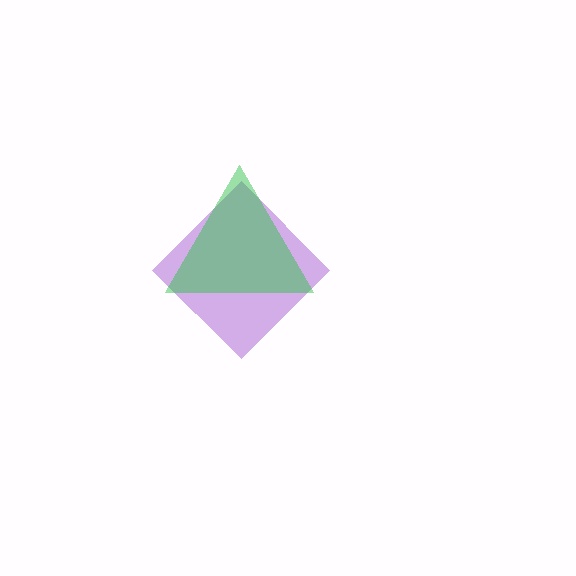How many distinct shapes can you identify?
There are 2 distinct shapes: a purple diamond, a green triangle.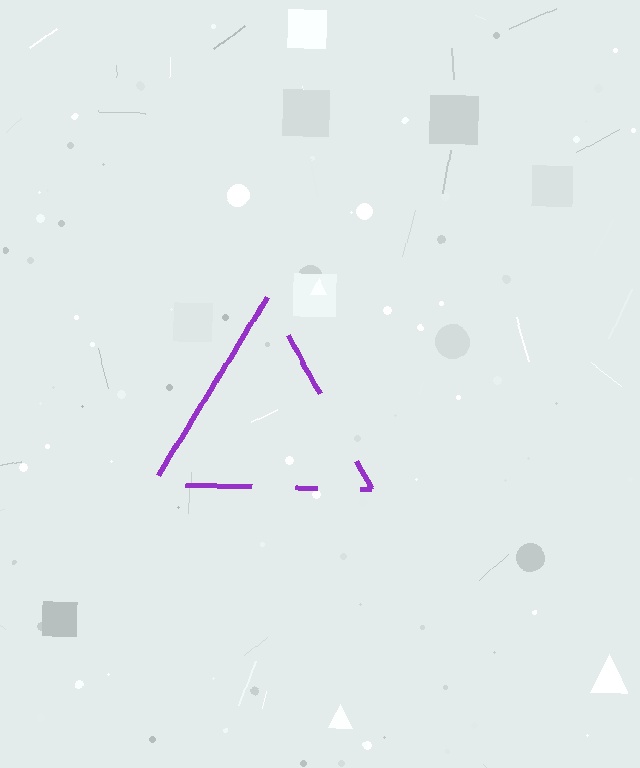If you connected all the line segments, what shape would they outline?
They would outline a triangle.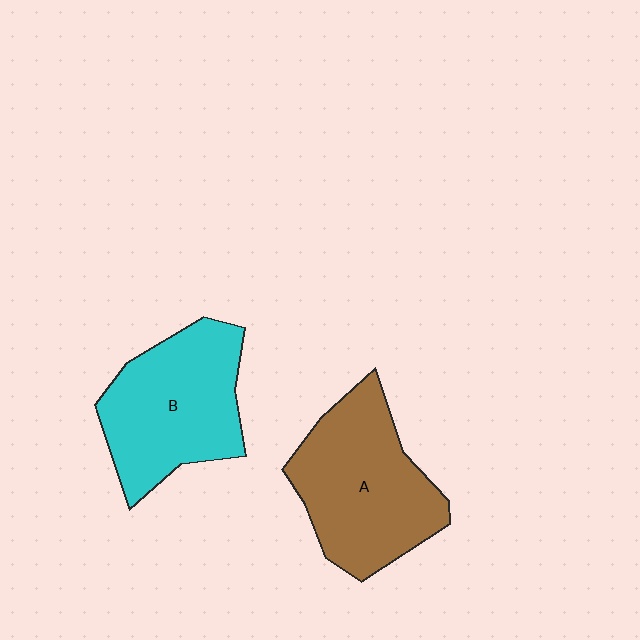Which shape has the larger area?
Shape A (brown).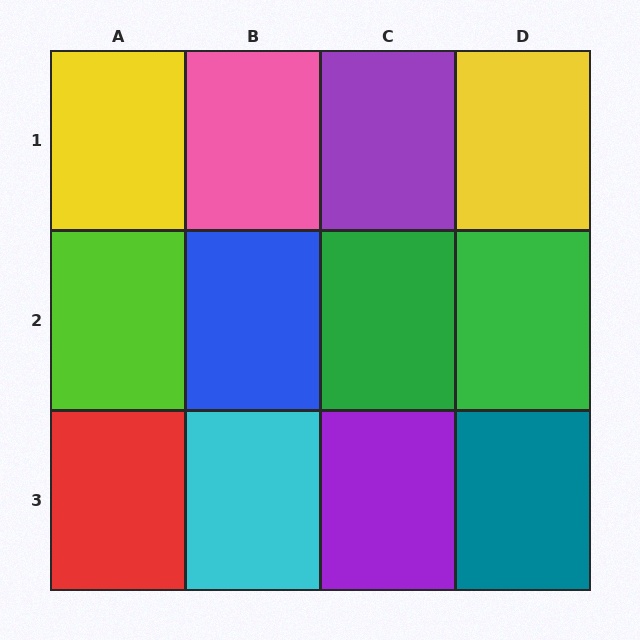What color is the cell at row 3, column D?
Teal.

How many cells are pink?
1 cell is pink.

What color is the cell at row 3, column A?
Red.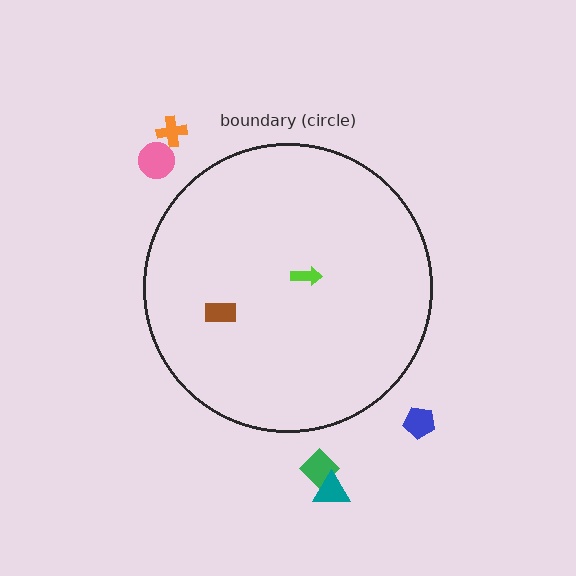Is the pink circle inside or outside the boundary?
Outside.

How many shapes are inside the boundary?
2 inside, 5 outside.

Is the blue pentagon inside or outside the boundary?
Outside.